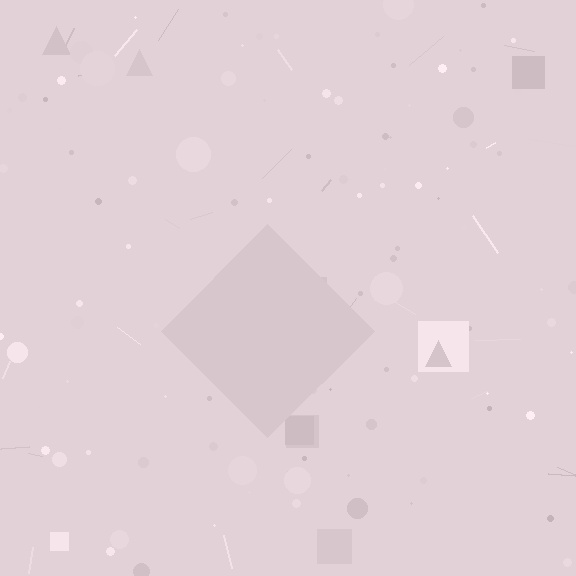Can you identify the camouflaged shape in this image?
The camouflaged shape is a diamond.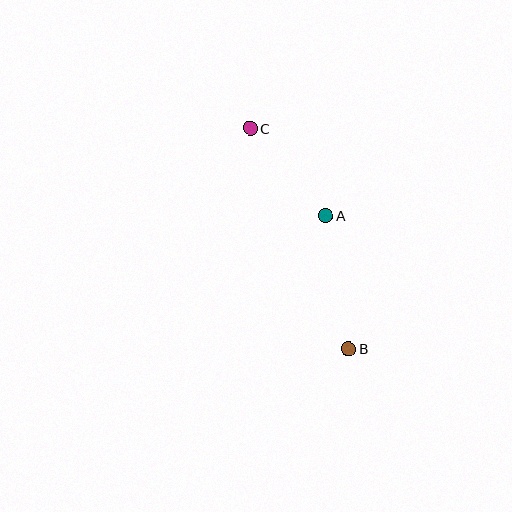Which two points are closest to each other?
Points A and C are closest to each other.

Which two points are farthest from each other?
Points B and C are farthest from each other.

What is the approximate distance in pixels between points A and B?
The distance between A and B is approximately 135 pixels.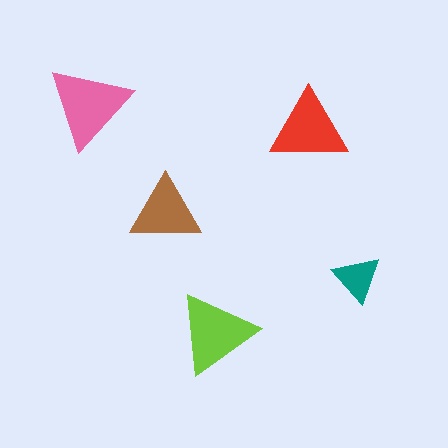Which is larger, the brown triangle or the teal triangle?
The brown one.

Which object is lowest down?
The lime triangle is bottommost.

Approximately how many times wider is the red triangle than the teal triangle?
About 1.5 times wider.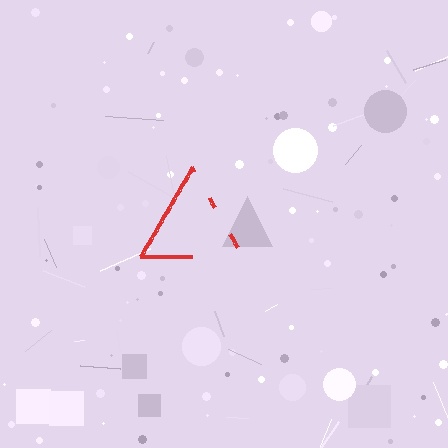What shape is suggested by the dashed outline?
The dashed outline suggests a triangle.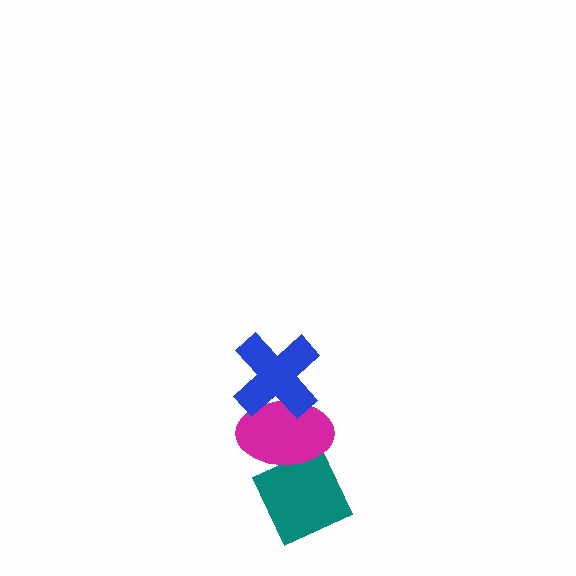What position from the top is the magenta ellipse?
The magenta ellipse is 2nd from the top.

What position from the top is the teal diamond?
The teal diamond is 3rd from the top.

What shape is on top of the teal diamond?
The magenta ellipse is on top of the teal diamond.